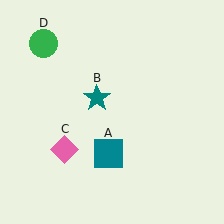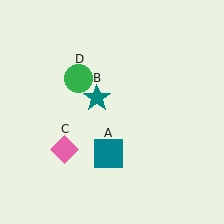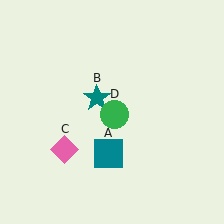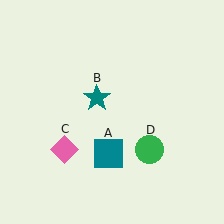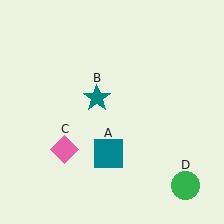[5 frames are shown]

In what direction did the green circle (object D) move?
The green circle (object D) moved down and to the right.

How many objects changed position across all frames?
1 object changed position: green circle (object D).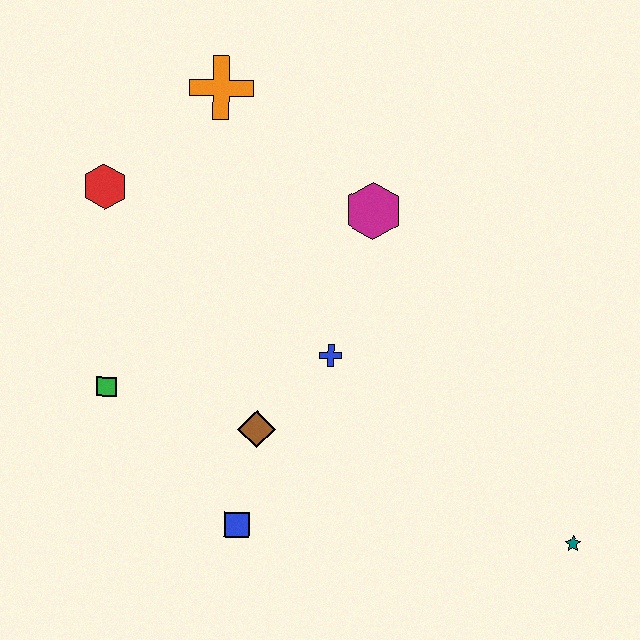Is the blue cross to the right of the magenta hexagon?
No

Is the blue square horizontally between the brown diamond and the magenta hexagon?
No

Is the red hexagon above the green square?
Yes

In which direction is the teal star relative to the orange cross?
The teal star is below the orange cross.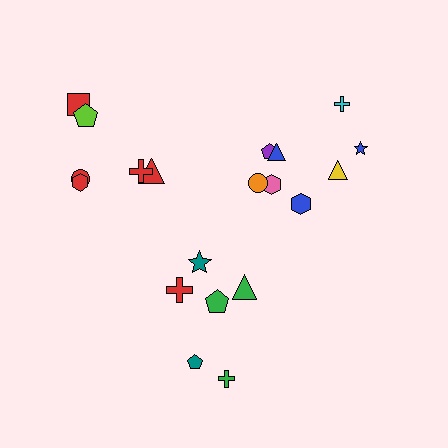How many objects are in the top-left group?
There are 6 objects.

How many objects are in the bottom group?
There are 6 objects.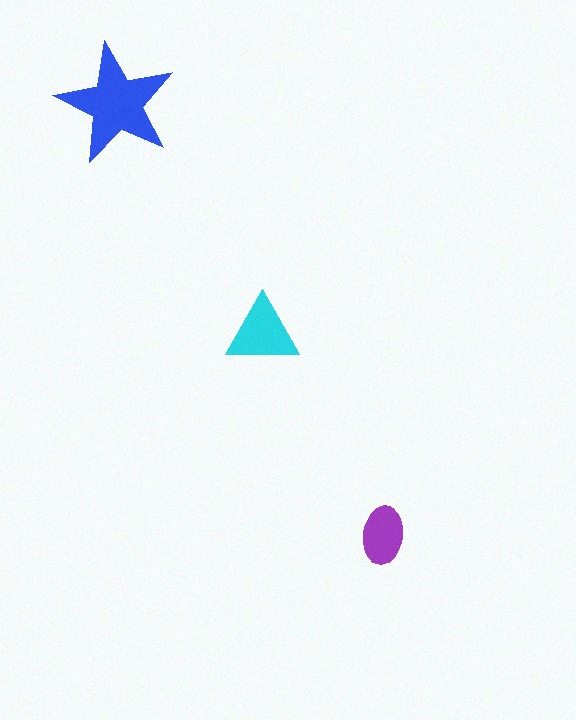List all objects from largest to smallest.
The blue star, the cyan triangle, the purple ellipse.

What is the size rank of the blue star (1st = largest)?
1st.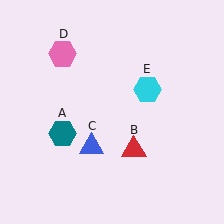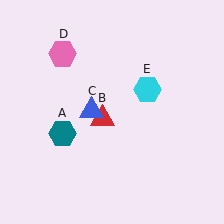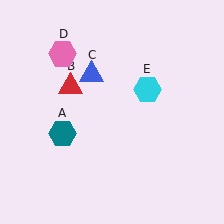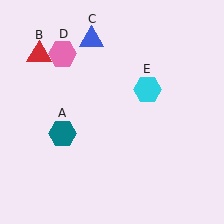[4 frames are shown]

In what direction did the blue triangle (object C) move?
The blue triangle (object C) moved up.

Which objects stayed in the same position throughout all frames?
Teal hexagon (object A) and pink hexagon (object D) and cyan hexagon (object E) remained stationary.